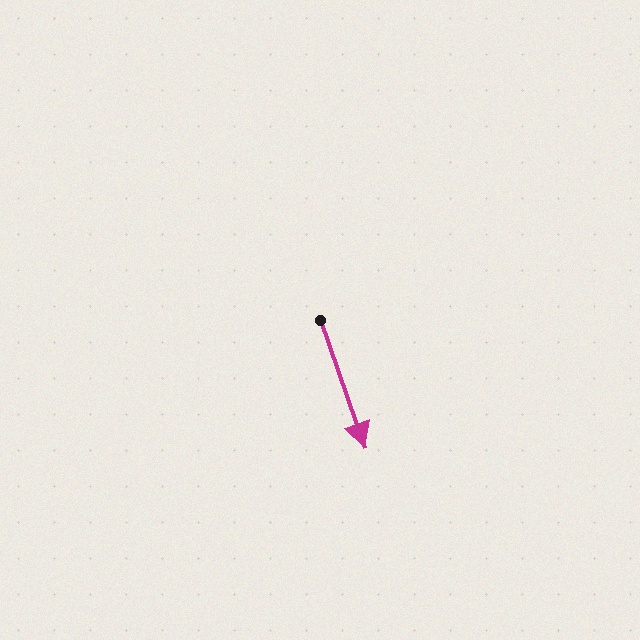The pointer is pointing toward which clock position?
Roughly 5 o'clock.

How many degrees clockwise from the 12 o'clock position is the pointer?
Approximately 161 degrees.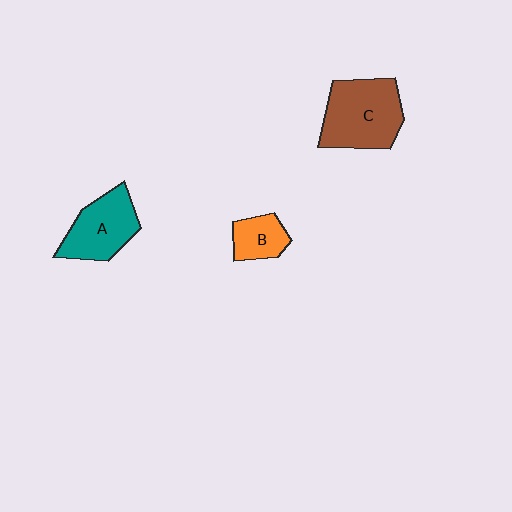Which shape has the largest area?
Shape C (brown).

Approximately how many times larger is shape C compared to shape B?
Approximately 2.3 times.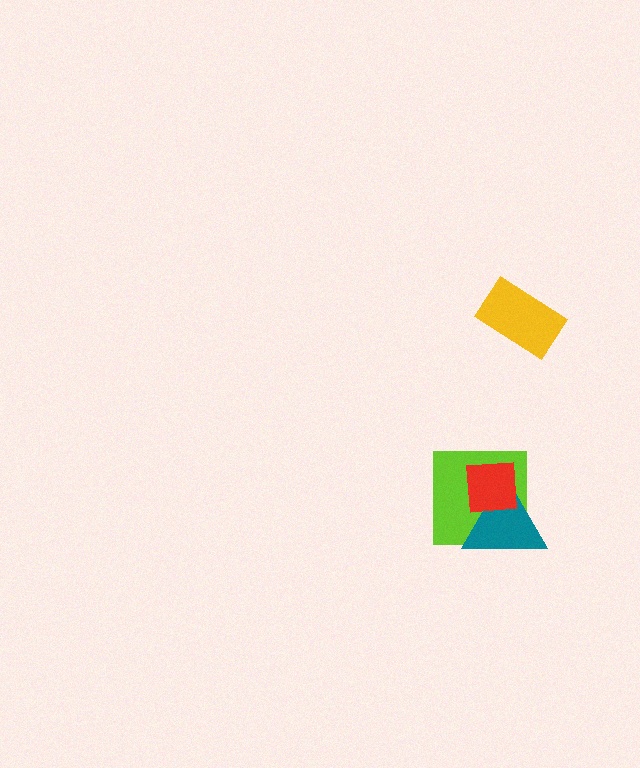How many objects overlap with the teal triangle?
2 objects overlap with the teal triangle.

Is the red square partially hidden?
No, no other shape covers it.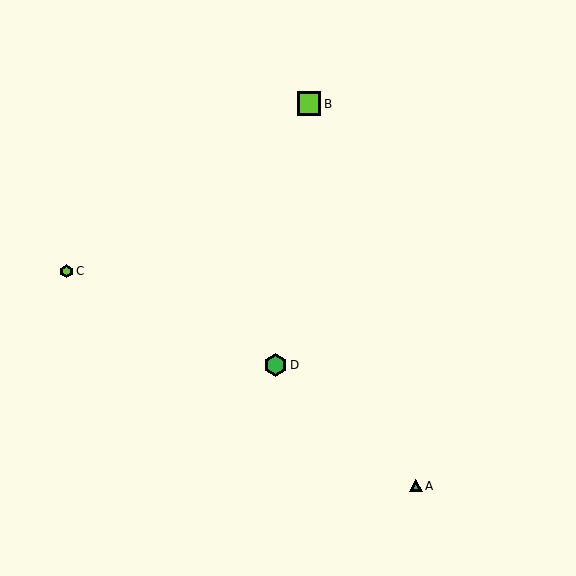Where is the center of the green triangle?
The center of the green triangle is at (416, 486).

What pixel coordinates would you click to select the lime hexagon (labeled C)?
Click at (66, 271) to select the lime hexagon C.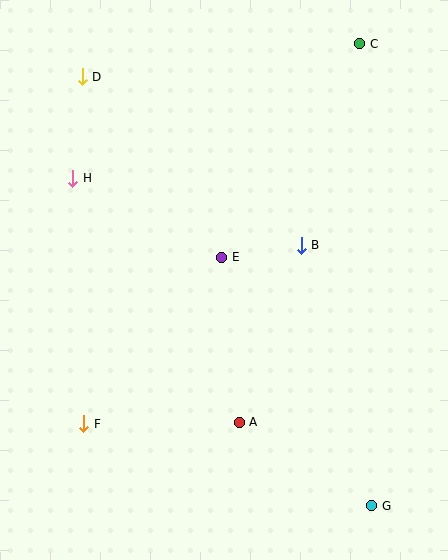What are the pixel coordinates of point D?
Point D is at (82, 77).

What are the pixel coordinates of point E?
Point E is at (222, 257).